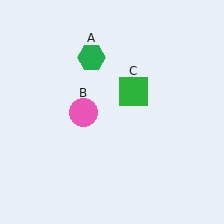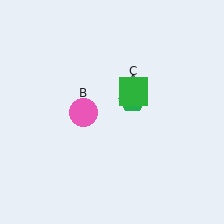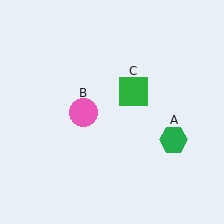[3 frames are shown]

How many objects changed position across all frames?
1 object changed position: green hexagon (object A).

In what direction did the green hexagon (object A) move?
The green hexagon (object A) moved down and to the right.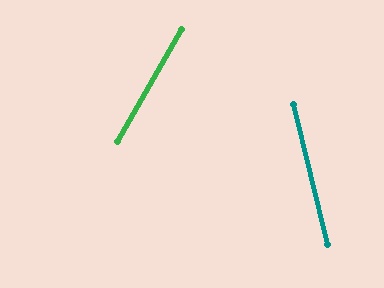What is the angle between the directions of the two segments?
Approximately 43 degrees.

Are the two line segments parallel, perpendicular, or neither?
Neither parallel nor perpendicular — they differ by about 43°.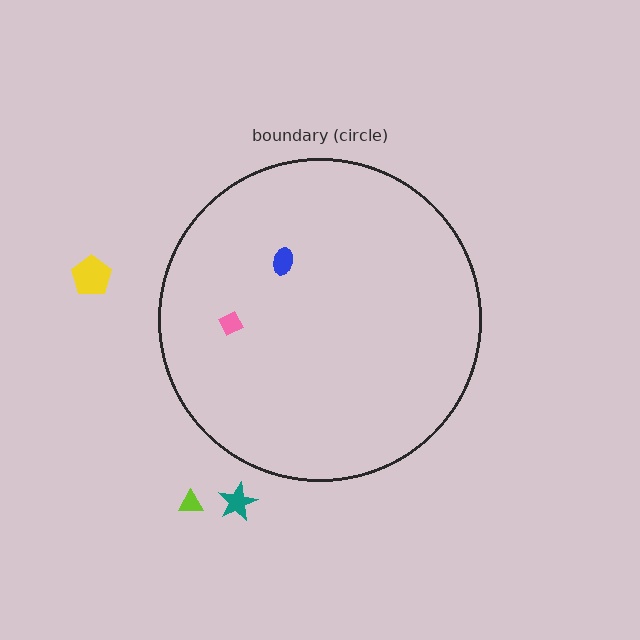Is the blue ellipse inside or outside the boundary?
Inside.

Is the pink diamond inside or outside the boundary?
Inside.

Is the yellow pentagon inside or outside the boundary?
Outside.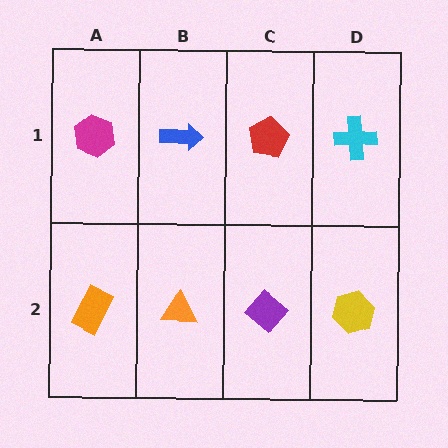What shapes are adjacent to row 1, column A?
An orange rectangle (row 2, column A), a blue arrow (row 1, column B).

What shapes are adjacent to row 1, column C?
A purple diamond (row 2, column C), a blue arrow (row 1, column B), a cyan cross (row 1, column D).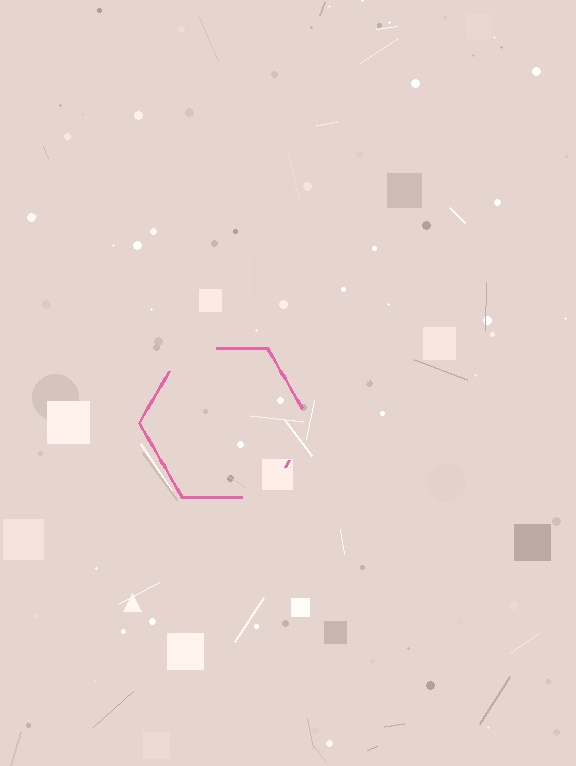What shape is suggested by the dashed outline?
The dashed outline suggests a hexagon.